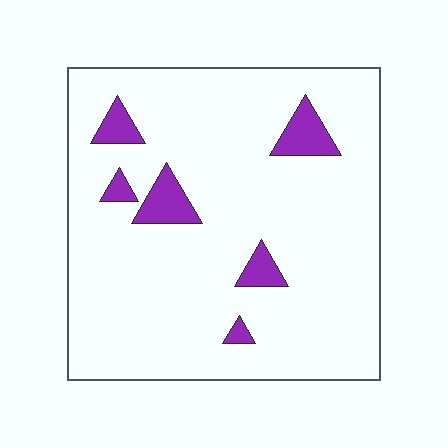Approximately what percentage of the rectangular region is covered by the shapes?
Approximately 10%.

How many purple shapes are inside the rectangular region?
6.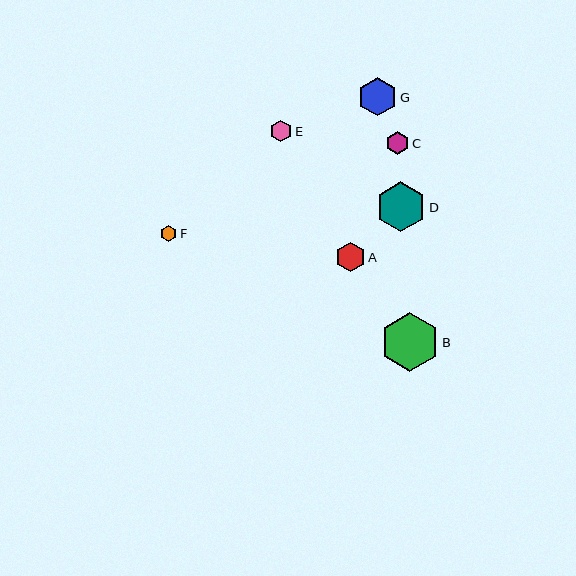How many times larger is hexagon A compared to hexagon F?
Hexagon A is approximately 1.8 times the size of hexagon F.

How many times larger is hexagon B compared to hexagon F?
Hexagon B is approximately 3.7 times the size of hexagon F.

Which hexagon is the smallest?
Hexagon F is the smallest with a size of approximately 16 pixels.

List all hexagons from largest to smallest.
From largest to smallest: B, D, G, A, C, E, F.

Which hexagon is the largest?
Hexagon B is the largest with a size of approximately 59 pixels.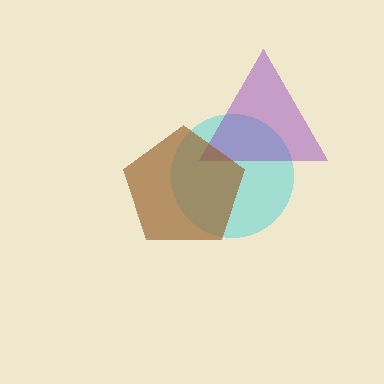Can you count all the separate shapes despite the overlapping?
Yes, there are 3 separate shapes.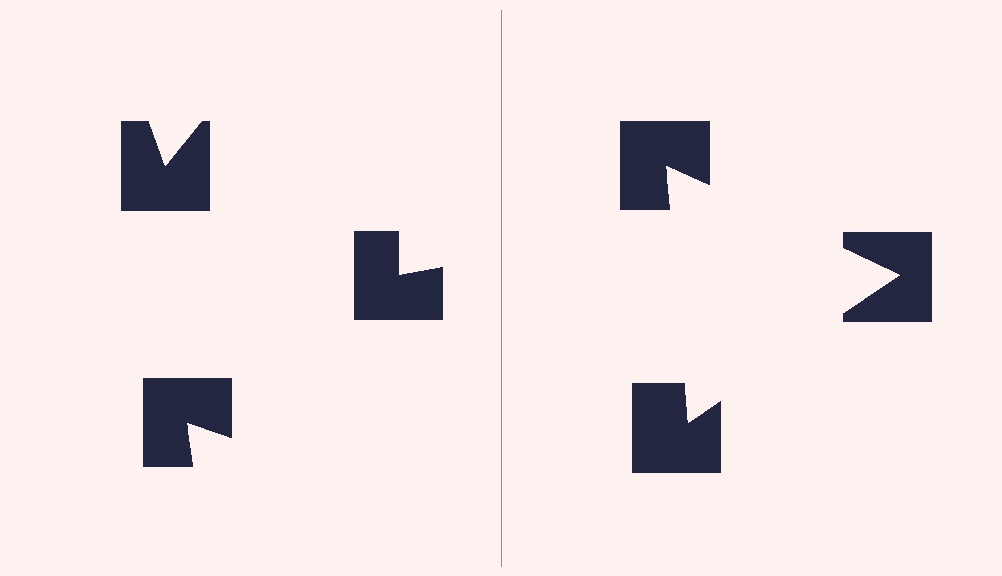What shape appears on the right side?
An illusory triangle.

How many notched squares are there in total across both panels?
6 — 3 on each side.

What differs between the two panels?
The notched squares are positioned identically on both sides; only the wedge orientations differ. On the right they align to a triangle; on the left they are misaligned.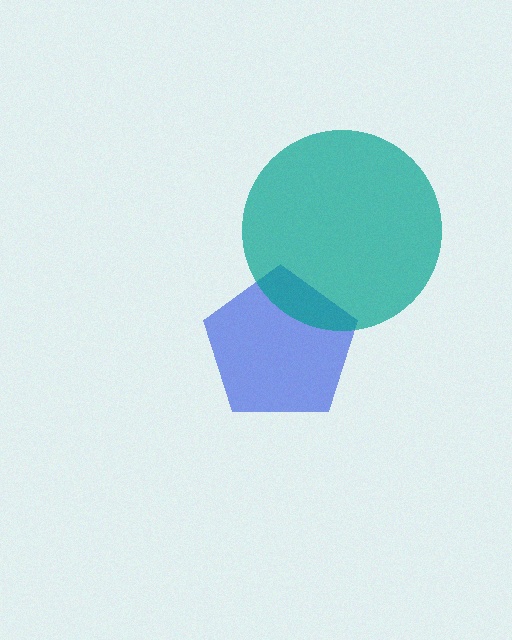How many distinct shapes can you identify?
There are 2 distinct shapes: a blue pentagon, a teal circle.